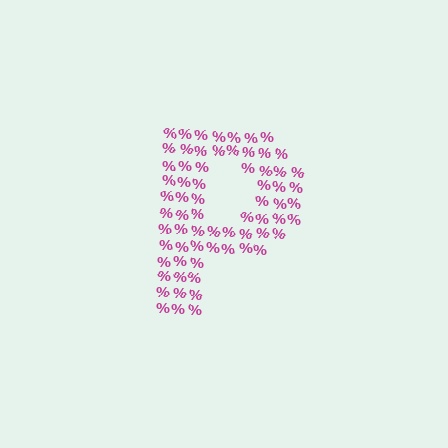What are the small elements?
The small elements are percent signs.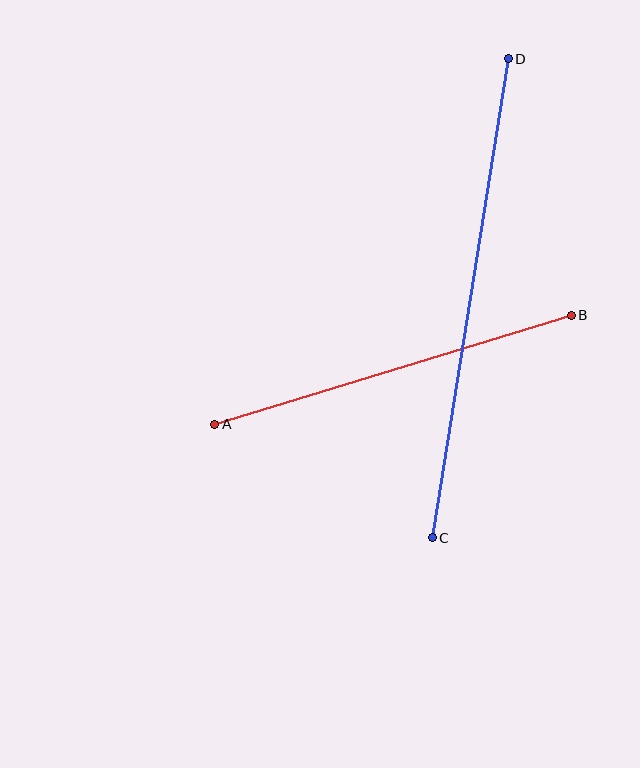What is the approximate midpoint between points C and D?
The midpoint is at approximately (470, 298) pixels.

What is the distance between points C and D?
The distance is approximately 485 pixels.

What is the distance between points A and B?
The distance is approximately 373 pixels.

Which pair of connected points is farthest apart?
Points C and D are farthest apart.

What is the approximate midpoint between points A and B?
The midpoint is at approximately (393, 370) pixels.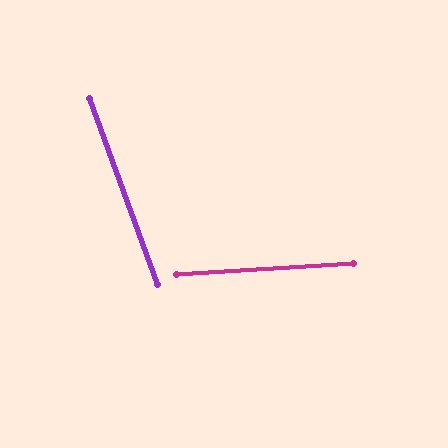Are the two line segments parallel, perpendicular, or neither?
Neither parallel nor perpendicular — they differ by about 73°.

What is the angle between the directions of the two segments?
Approximately 73 degrees.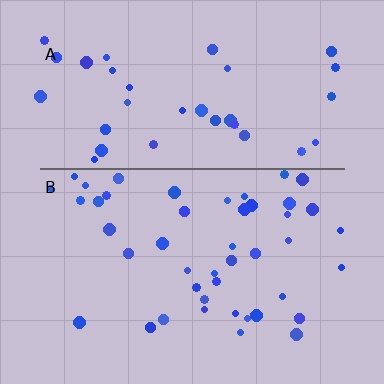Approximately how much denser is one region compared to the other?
Approximately 1.2× — region B over region A.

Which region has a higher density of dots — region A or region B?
B (the bottom).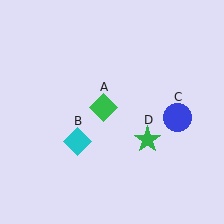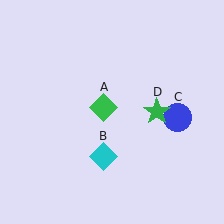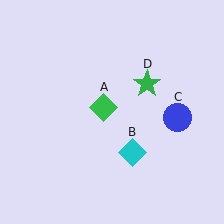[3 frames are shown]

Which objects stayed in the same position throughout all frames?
Green diamond (object A) and blue circle (object C) remained stationary.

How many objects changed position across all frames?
2 objects changed position: cyan diamond (object B), green star (object D).